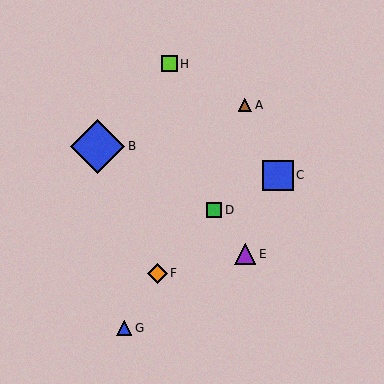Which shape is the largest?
The blue diamond (labeled B) is the largest.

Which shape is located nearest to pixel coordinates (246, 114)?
The brown triangle (labeled A) at (245, 105) is nearest to that location.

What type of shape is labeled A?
Shape A is a brown triangle.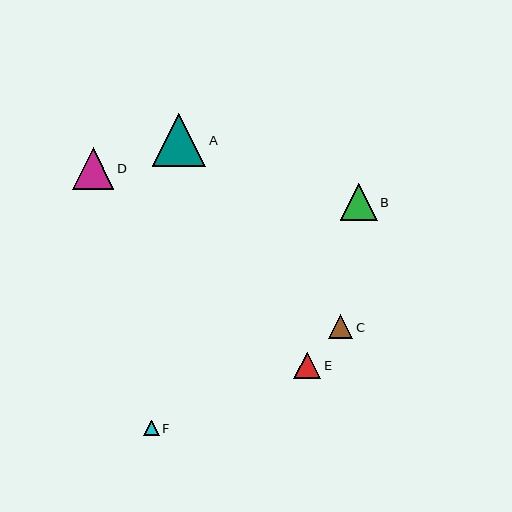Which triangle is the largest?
Triangle A is the largest with a size of approximately 53 pixels.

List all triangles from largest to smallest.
From largest to smallest: A, D, B, E, C, F.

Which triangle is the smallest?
Triangle F is the smallest with a size of approximately 15 pixels.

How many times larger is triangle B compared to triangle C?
Triangle B is approximately 1.5 times the size of triangle C.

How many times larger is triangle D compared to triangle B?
Triangle D is approximately 1.1 times the size of triangle B.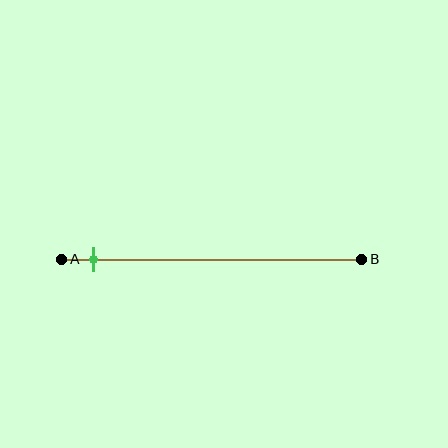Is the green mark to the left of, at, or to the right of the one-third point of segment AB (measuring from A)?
The green mark is to the left of the one-third point of segment AB.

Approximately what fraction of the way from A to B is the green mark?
The green mark is approximately 10% of the way from A to B.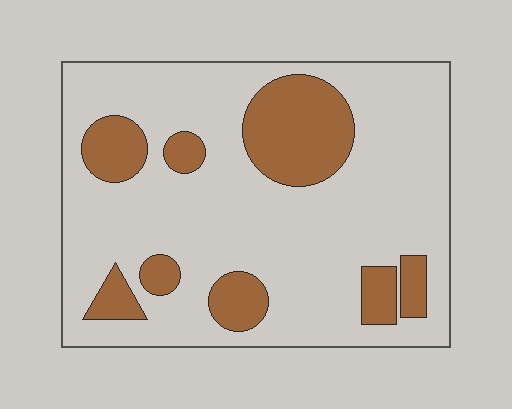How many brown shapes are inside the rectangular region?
8.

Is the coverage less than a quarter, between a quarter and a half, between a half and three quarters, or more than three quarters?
Less than a quarter.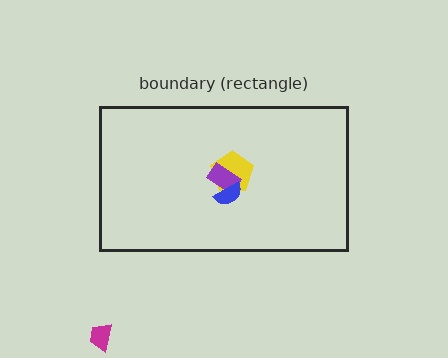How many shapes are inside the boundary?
3 inside, 1 outside.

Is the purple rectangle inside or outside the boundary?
Inside.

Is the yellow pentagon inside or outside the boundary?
Inside.